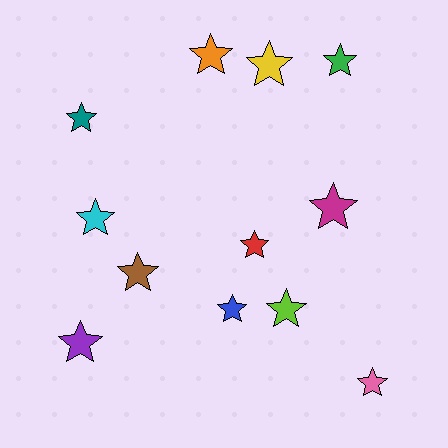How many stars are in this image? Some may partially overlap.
There are 12 stars.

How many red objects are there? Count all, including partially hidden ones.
There is 1 red object.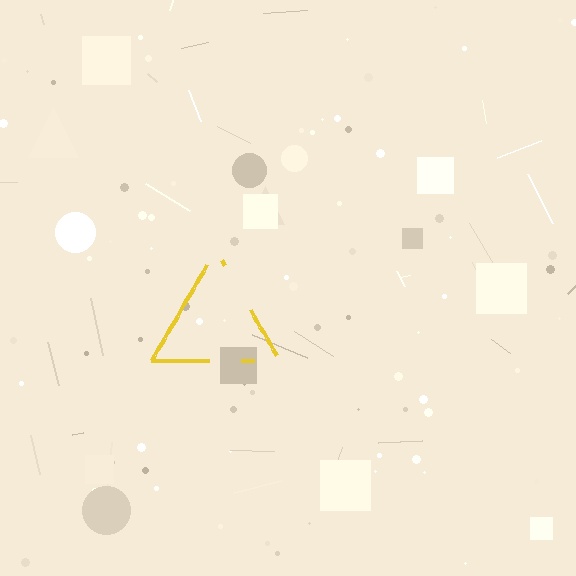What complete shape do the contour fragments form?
The contour fragments form a triangle.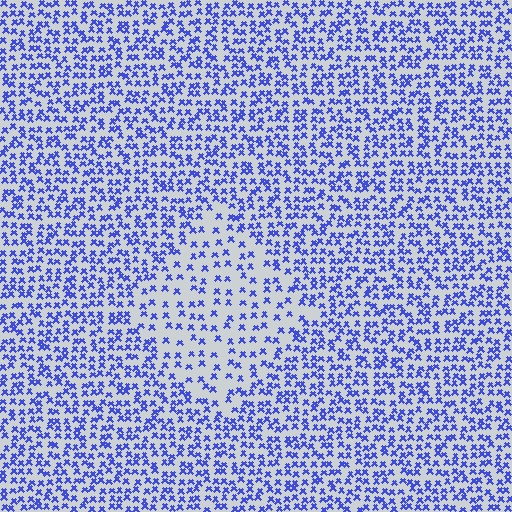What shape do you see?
I see a diamond.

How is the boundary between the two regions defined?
The boundary is defined by a change in element density (approximately 2.0x ratio). All elements are the same color, size, and shape.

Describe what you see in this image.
The image contains small blue elements arranged at two different densities. A diamond-shaped region is visible where the elements are less densely packed than the surrounding area.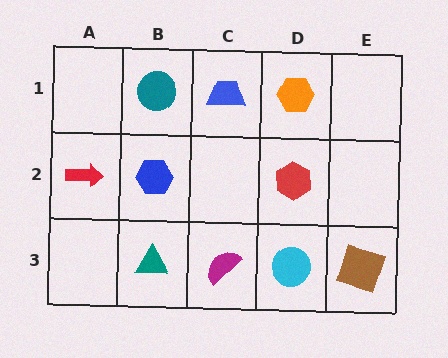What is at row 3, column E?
A brown square.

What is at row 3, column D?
A cyan circle.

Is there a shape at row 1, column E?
No, that cell is empty.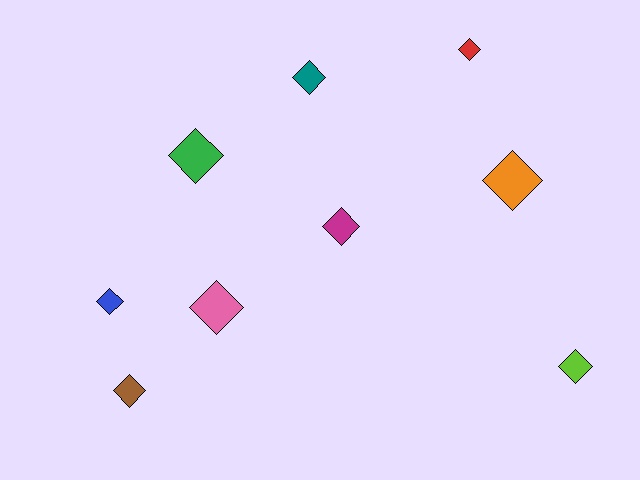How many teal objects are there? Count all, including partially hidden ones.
There is 1 teal object.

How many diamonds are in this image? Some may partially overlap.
There are 9 diamonds.